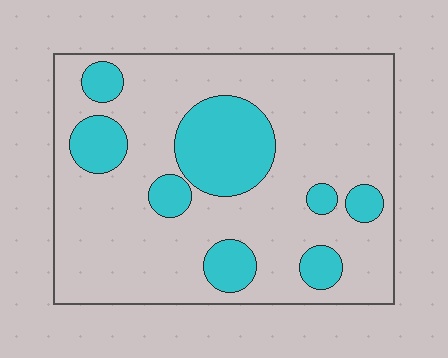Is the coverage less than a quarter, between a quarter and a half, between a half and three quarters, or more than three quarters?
Less than a quarter.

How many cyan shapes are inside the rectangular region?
8.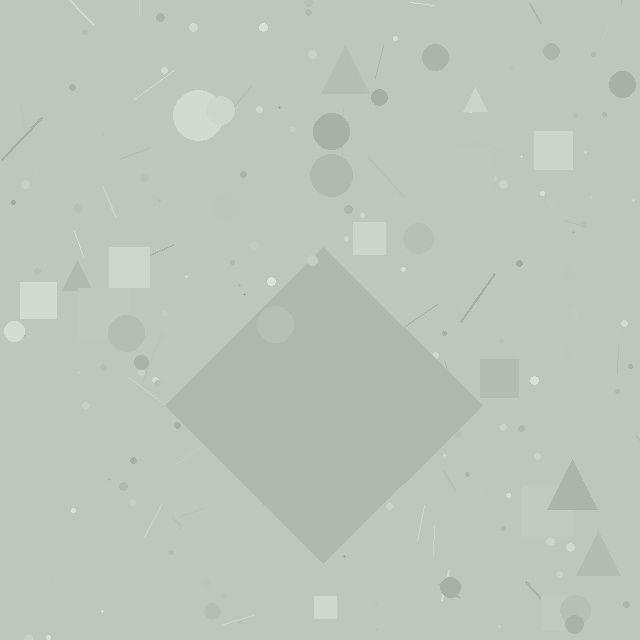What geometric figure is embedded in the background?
A diamond is embedded in the background.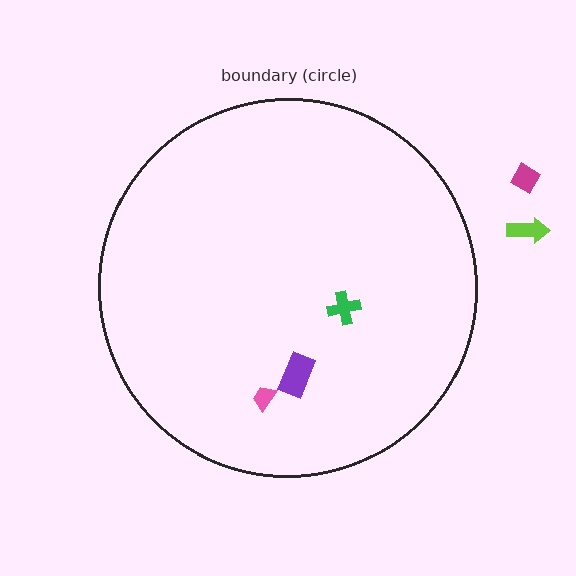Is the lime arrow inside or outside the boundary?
Outside.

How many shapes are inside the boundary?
3 inside, 2 outside.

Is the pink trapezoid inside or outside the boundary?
Inside.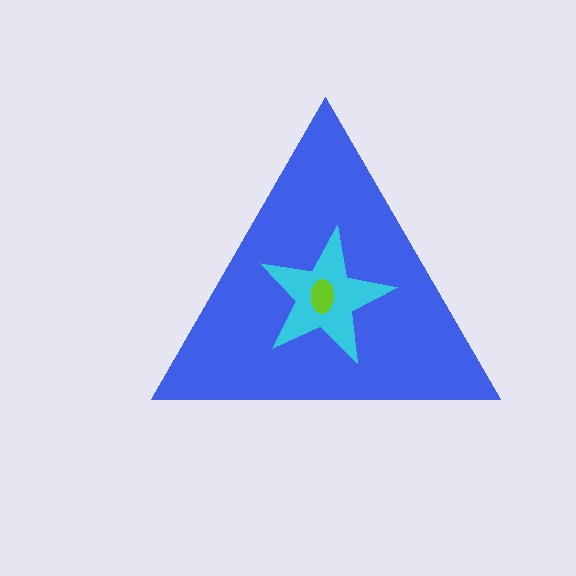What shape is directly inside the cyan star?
The lime ellipse.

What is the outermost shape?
The blue triangle.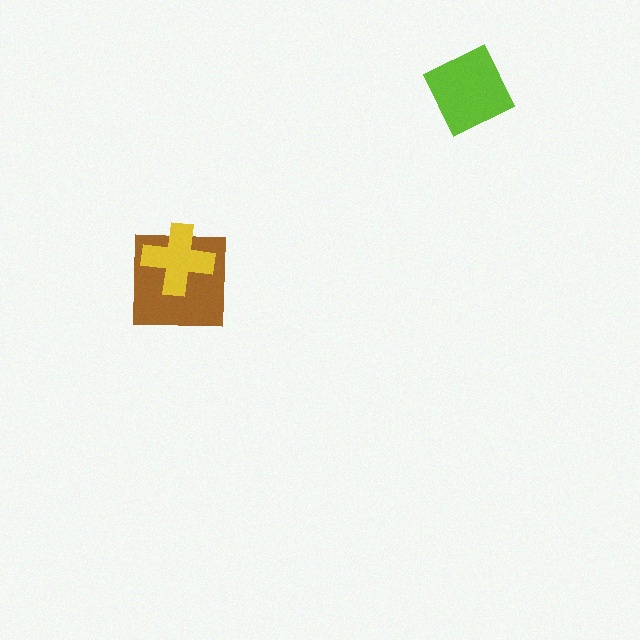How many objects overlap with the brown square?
1 object overlaps with the brown square.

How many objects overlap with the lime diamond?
0 objects overlap with the lime diamond.